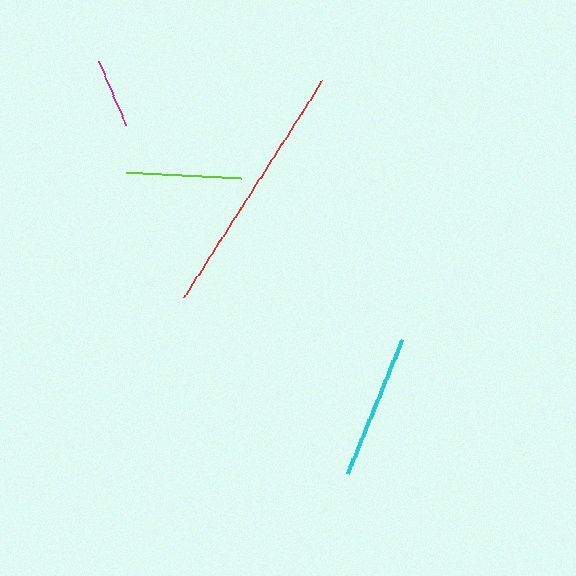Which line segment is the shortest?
The magenta line is the shortest at approximately 68 pixels.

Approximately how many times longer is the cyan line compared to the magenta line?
The cyan line is approximately 2.1 times the length of the magenta line.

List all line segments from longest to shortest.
From longest to shortest: red, cyan, lime, magenta.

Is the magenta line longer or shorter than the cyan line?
The cyan line is longer than the magenta line.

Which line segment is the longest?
The red line is the longest at approximately 257 pixels.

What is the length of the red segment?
The red segment is approximately 257 pixels long.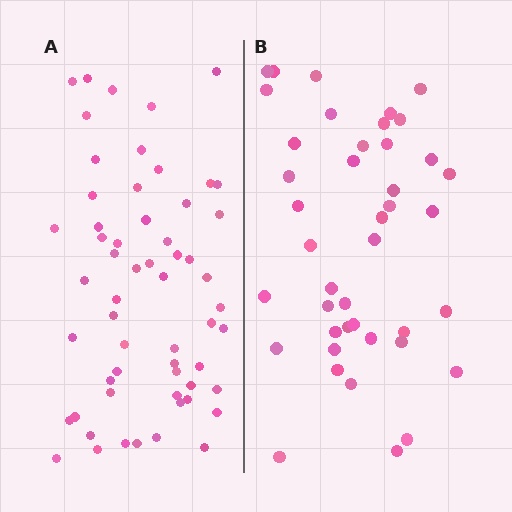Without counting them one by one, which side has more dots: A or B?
Region A (the left region) has more dots.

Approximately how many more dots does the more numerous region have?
Region A has approximately 15 more dots than region B.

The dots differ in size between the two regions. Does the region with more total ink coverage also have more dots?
No. Region B has more total ink coverage because its dots are larger, but region A actually contains more individual dots. Total area can be misleading — the number of items is what matters here.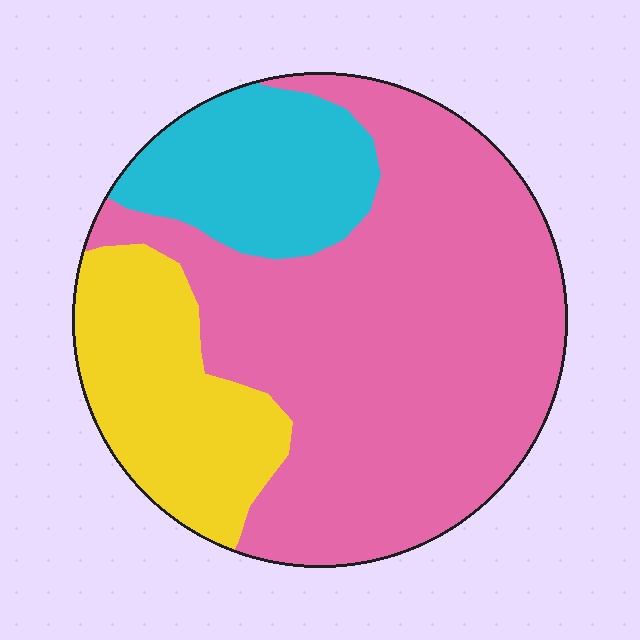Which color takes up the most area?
Pink, at roughly 65%.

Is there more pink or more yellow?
Pink.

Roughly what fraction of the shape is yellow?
Yellow covers roughly 20% of the shape.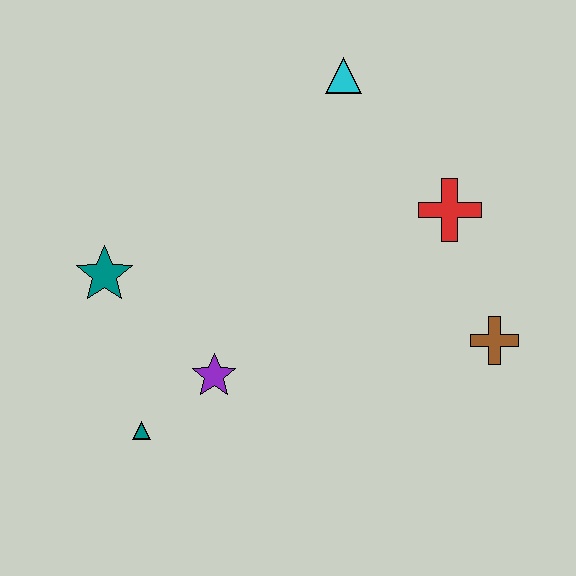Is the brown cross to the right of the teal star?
Yes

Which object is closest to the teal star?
The purple star is closest to the teal star.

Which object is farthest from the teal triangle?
The cyan triangle is farthest from the teal triangle.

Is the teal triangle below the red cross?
Yes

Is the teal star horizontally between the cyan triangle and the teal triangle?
No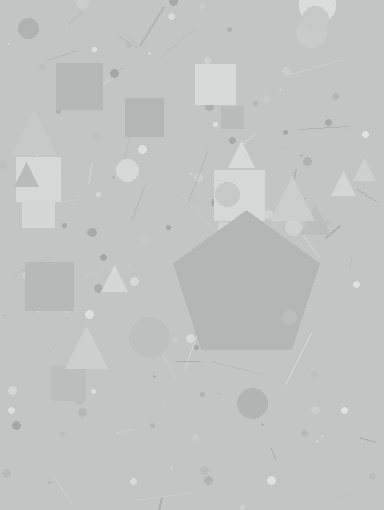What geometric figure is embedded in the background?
A pentagon is embedded in the background.